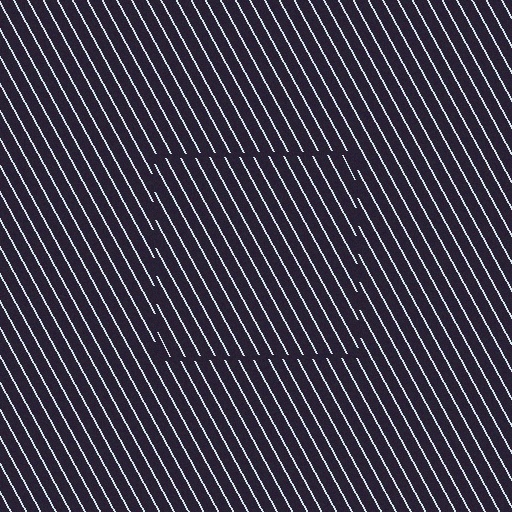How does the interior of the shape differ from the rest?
The interior of the shape contains the same grating, shifted by half a period — the contour is defined by the phase discontinuity where line-ends from the inner and outer gratings abut.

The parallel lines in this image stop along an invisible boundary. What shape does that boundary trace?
An illusory square. The interior of the shape contains the same grating, shifted by half a period — the contour is defined by the phase discontinuity where line-ends from the inner and outer gratings abut.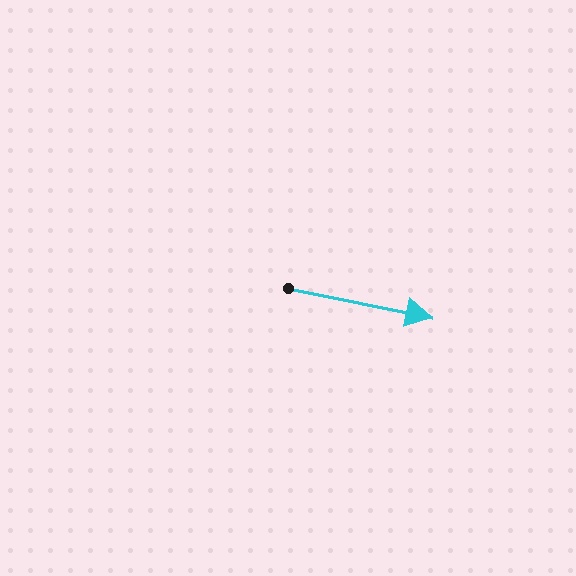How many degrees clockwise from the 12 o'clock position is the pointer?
Approximately 101 degrees.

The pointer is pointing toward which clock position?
Roughly 3 o'clock.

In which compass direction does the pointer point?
East.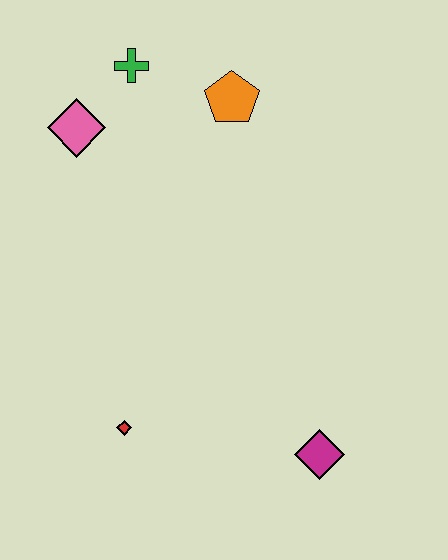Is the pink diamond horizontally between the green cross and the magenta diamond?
No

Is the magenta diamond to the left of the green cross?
No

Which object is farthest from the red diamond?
The green cross is farthest from the red diamond.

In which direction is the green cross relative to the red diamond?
The green cross is above the red diamond.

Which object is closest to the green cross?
The pink diamond is closest to the green cross.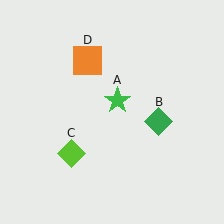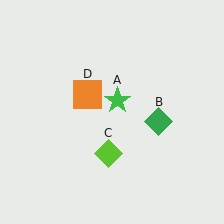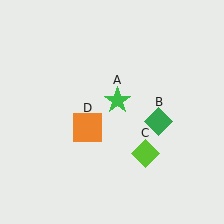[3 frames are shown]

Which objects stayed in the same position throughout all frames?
Green star (object A) and green diamond (object B) remained stationary.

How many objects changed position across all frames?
2 objects changed position: lime diamond (object C), orange square (object D).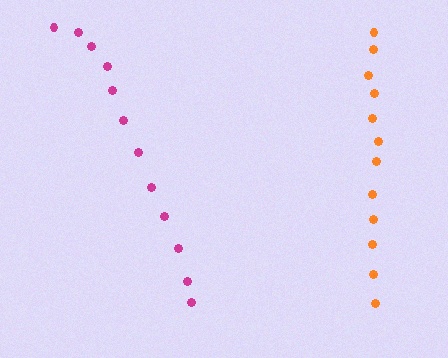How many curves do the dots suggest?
There are 2 distinct paths.